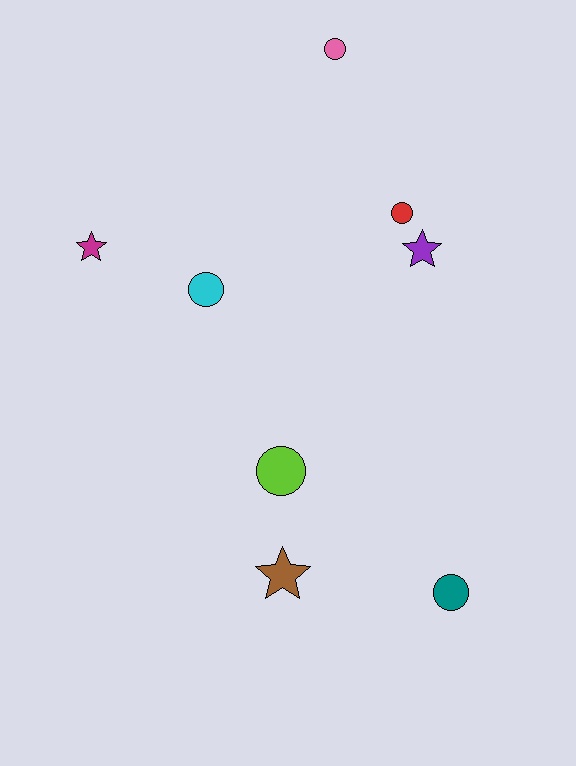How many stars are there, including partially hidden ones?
There are 3 stars.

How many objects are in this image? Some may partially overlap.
There are 8 objects.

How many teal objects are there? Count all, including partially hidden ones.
There is 1 teal object.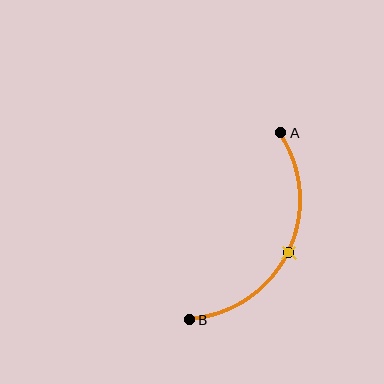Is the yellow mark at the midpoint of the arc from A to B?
Yes. The yellow mark lies on the arc at equal arc-length from both A and B — it is the arc midpoint.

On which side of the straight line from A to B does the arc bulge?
The arc bulges to the right of the straight line connecting A and B.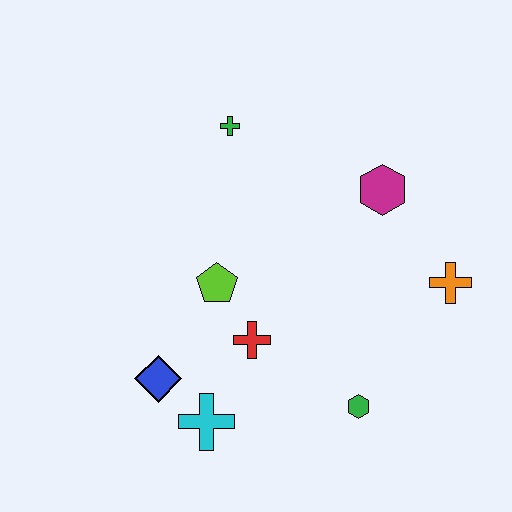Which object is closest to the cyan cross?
The blue diamond is closest to the cyan cross.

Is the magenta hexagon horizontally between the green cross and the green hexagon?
No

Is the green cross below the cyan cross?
No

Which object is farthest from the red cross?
The green cross is farthest from the red cross.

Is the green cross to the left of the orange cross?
Yes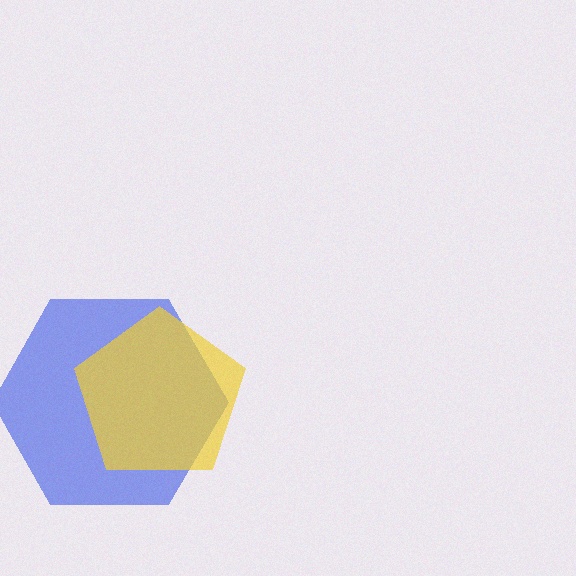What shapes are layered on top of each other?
The layered shapes are: a blue hexagon, a yellow pentagon.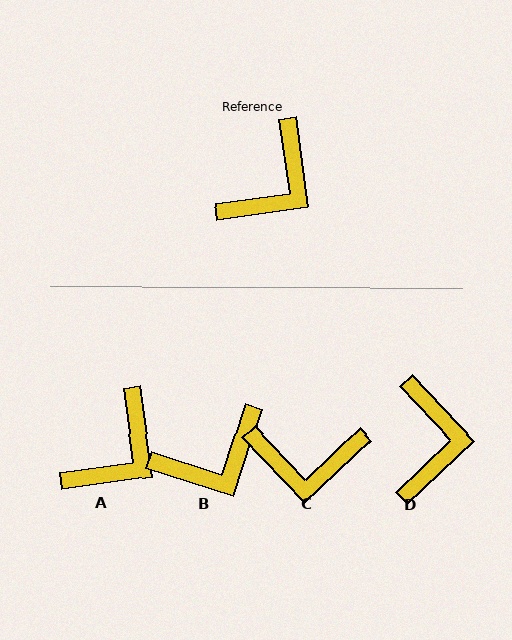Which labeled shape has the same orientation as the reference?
A.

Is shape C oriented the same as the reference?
No, it is off by about 54 degrees.